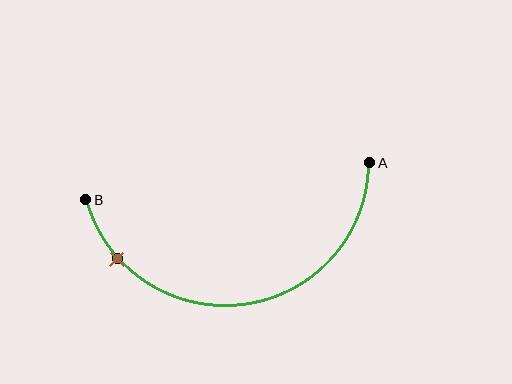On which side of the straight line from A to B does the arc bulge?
The arc bulges below the straight line connecting A and B.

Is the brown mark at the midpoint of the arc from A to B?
No. The brown mark lies on the arc but is closer to endpoint B. The arc midpoint would be at the point on the curve equidistant along the arc from both A and B.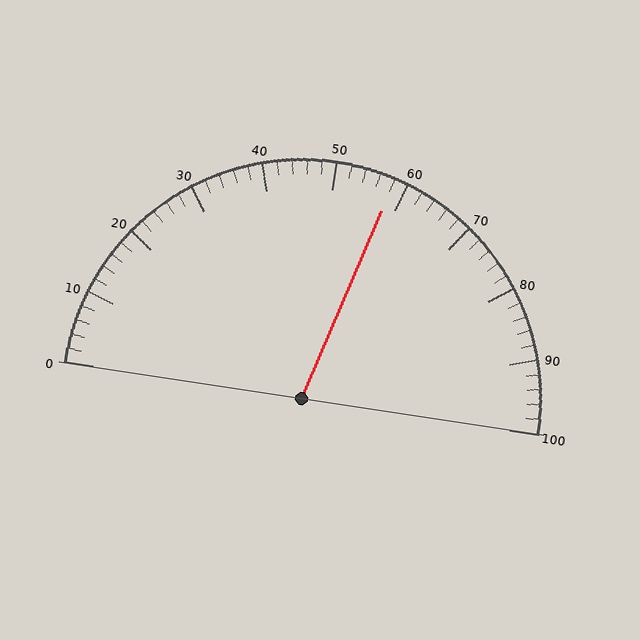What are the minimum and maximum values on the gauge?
The gauge ranges from 0 to 100.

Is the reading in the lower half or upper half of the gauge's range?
The reading is in the upper half of the range (0 to 100).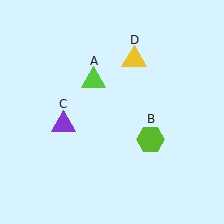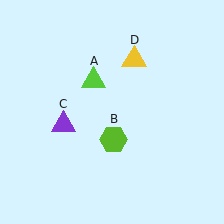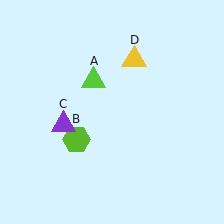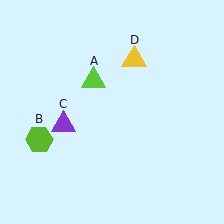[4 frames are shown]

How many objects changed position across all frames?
1 object changed position: lime hexagon (object B).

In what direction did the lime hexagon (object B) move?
The lime hexagon (object B) moved left.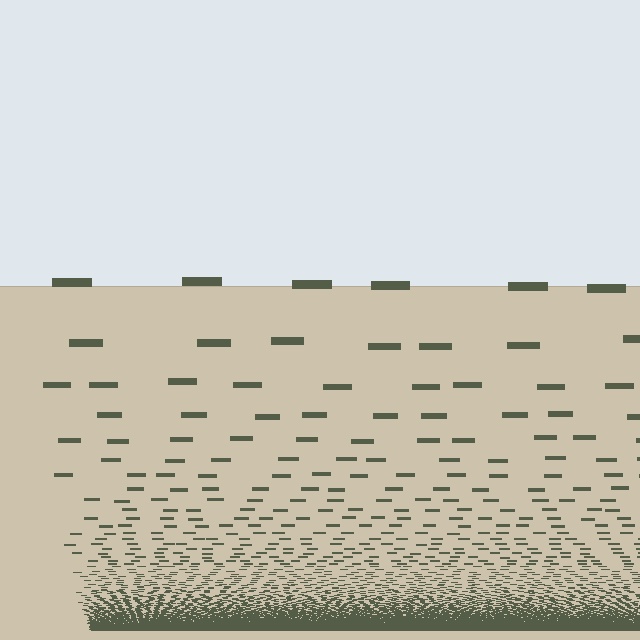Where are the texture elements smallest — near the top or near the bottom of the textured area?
Near the bottom.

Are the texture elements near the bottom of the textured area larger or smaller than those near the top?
Smaller. The gradient is inverted — elements near the bottom are smaller and denser.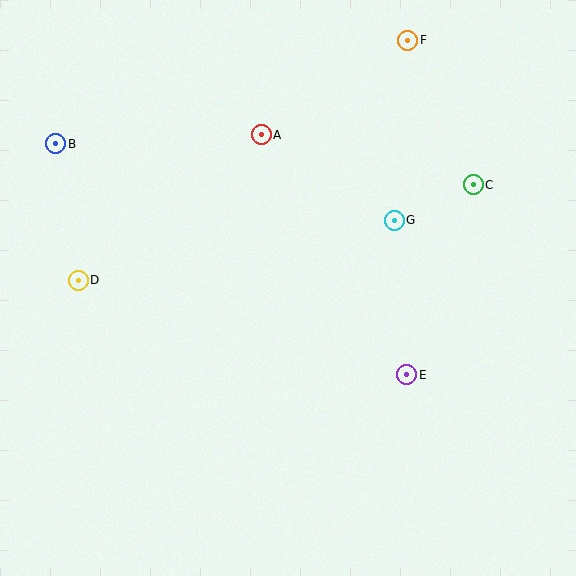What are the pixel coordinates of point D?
Point D is at (78, 280).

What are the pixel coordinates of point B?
Point B is at (56, 144).